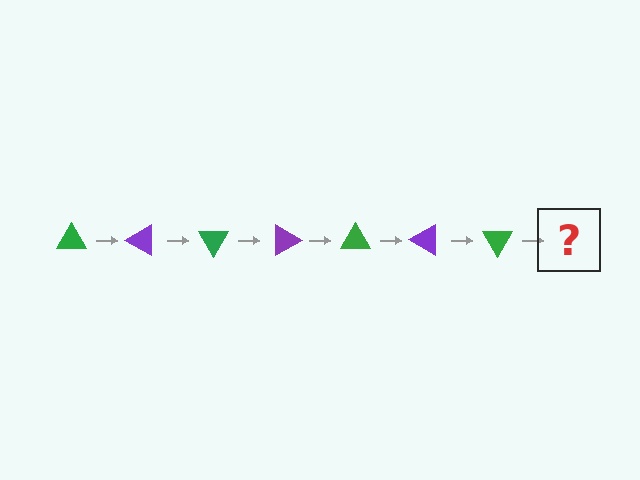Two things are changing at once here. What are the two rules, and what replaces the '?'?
The two rules are that it rotates 30 degrees each step and the color cycles through green and purple. The '?' should be a purple triangle, rotated 210 degrees from the start.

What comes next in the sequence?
The next element should be a purple triangle, rotated 210 degrees from the start.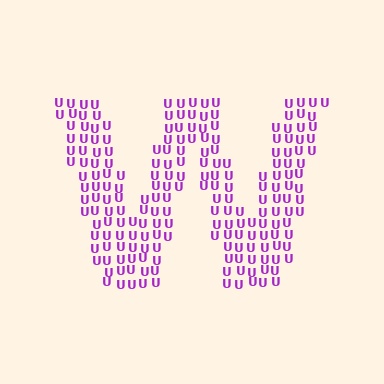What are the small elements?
The small elements are letter U's.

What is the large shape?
The large shape is the letter W.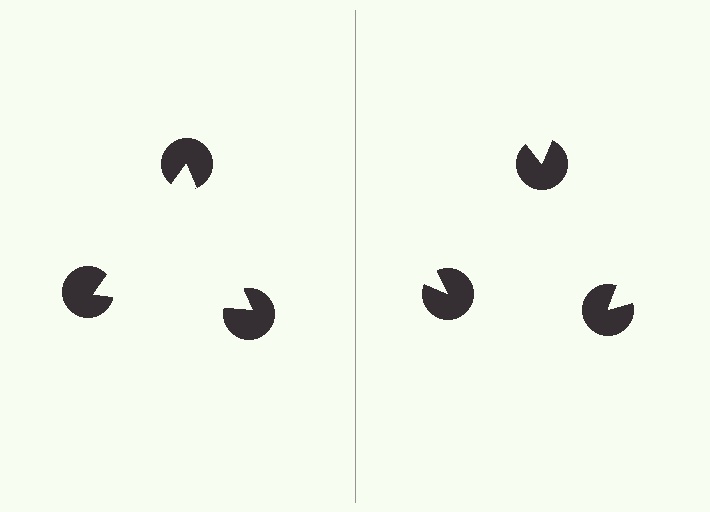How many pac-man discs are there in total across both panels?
6 — 3 on each side.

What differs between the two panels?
The pac-man discs are positioned identically on both sides; only the wedge orientations differ. On the left they align to a triangle; on the right they are misaligned.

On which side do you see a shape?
An illusory triangle appears on the left side. On the right side the wedge cuts are rotated, so no coherent shape forms.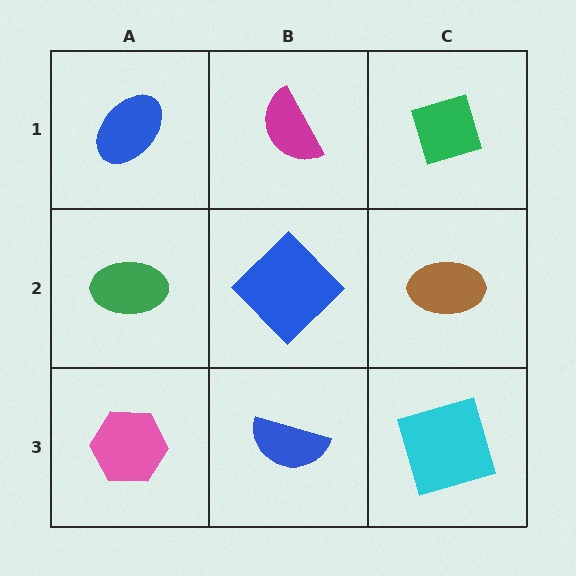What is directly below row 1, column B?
A blue diamond.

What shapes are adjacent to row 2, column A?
A blue ellipse (row 1, column A), a pink hexagon (row 3, column A), a blue diamond (row 2, column B).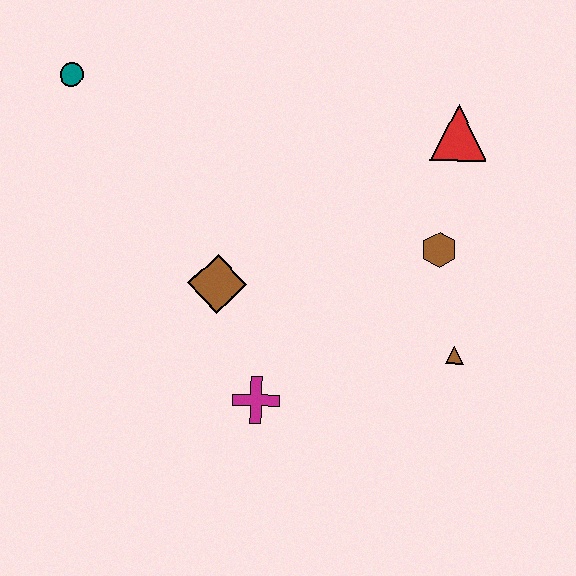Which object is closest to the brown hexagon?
The brown triangle is closest to the brown hexagon.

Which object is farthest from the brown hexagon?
The teal circle is farthest from the brown hexagon.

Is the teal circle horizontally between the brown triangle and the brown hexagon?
No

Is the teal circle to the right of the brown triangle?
No